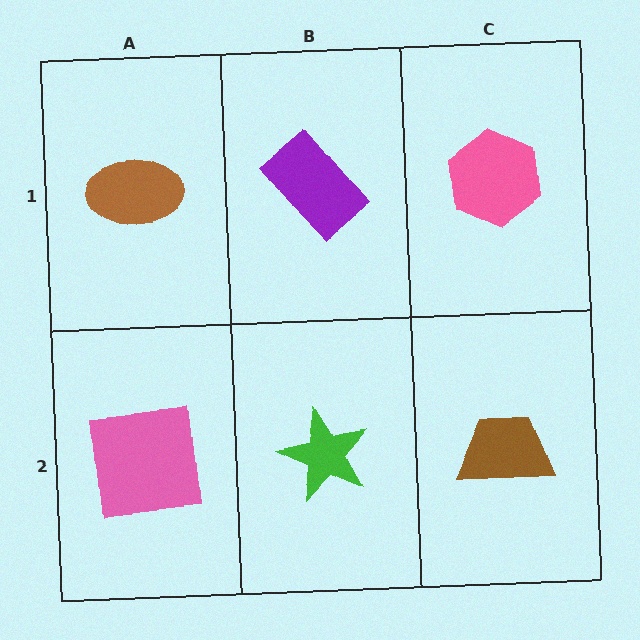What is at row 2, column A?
A pink square.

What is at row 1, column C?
A pink hexagon.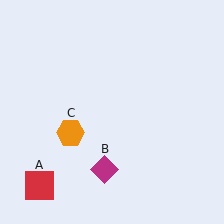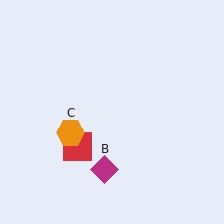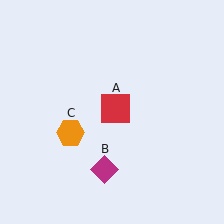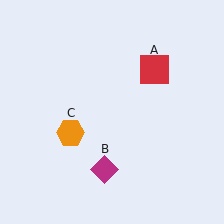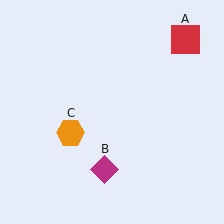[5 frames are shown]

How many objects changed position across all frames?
1 object changed position: red square (object A).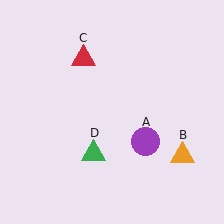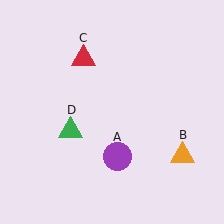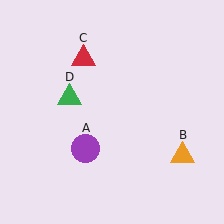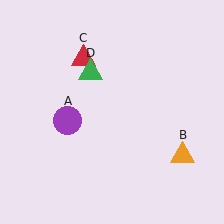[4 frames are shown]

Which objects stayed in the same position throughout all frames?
Orange triangle (object B) and red triangle (object C) remained stationary.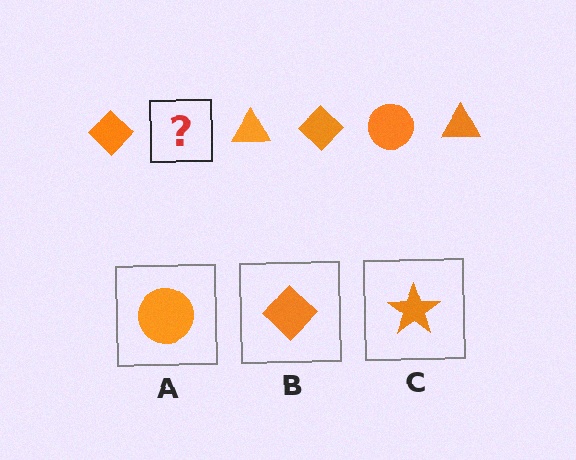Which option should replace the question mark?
Option A.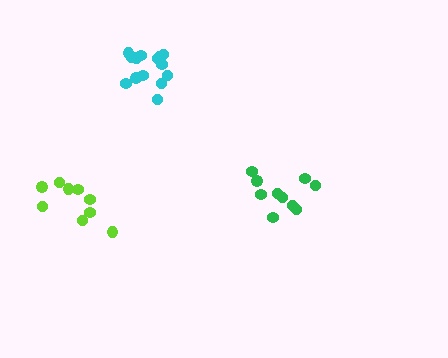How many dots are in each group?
Group 1: 10 dots, Group 2: 9 dots, Group 3: 14 dots (33 total).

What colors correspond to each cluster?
The clusters are colored: green, lime, cyan.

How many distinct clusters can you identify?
There are 3 distinct clusters.